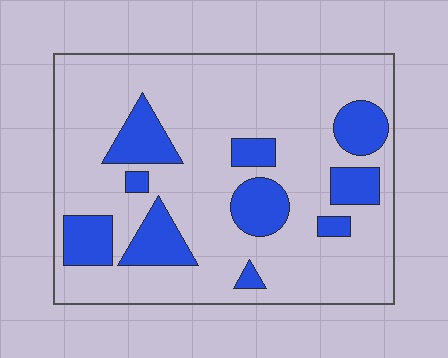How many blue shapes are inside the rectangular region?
10.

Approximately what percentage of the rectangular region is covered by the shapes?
Approximately 20%.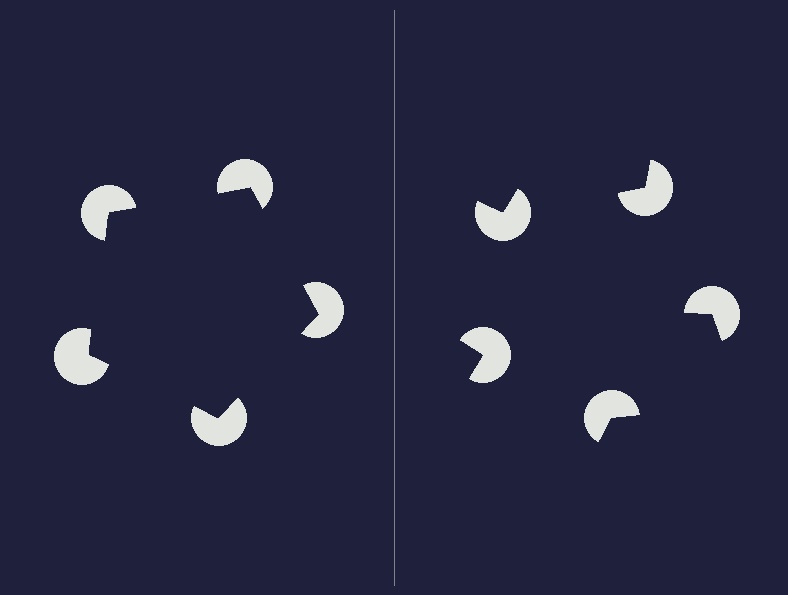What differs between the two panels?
The pac-man discs are positioned identically on both sides; only the wedge orientations differ. On the left they align to a pentagon; on the right they are misaligned.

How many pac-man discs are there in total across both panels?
10 — 5 on each side.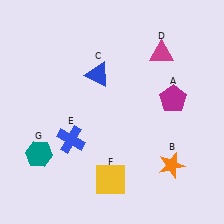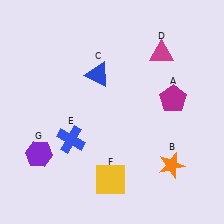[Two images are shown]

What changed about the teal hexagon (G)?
In Image 1, G is teal. In Image 2, it changed to purple.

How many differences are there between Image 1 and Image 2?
There is 1 difference between the two images.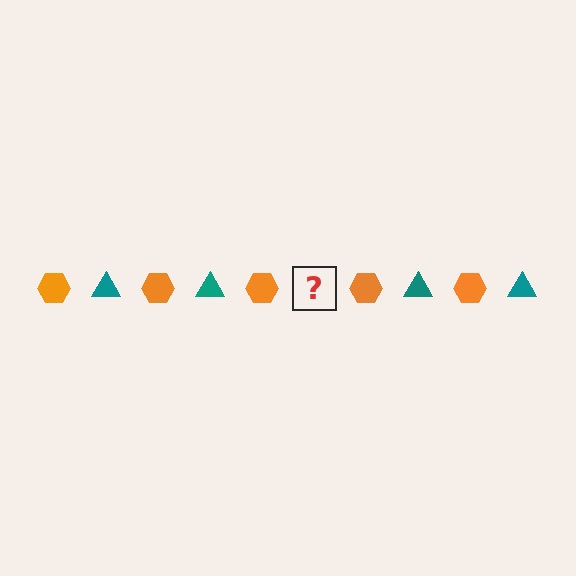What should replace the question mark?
The question mark should be replaced with a teal triangle.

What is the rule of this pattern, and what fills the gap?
The rule is that the pattern alternates between orange hexagon and teal triangle. The gap should be filled with a teal triangle.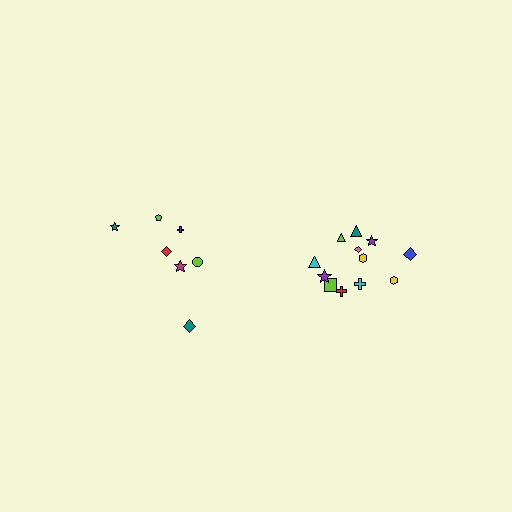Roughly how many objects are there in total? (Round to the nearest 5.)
Roughly 20 objects in total.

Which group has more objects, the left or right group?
The right group.